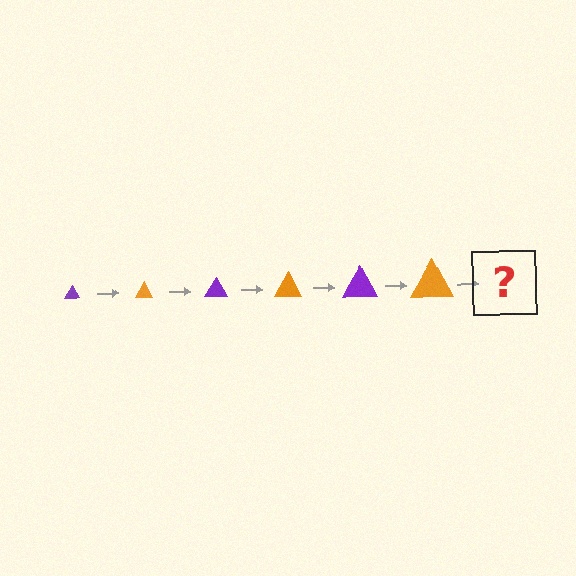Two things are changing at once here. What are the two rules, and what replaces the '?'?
The two rules are that the triangle grows larger each step and the color cycles through purple and orange. The '?' should be a purple triangle, larger than the previous one.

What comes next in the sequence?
The next element should be a purple triangle, larger than the previous one.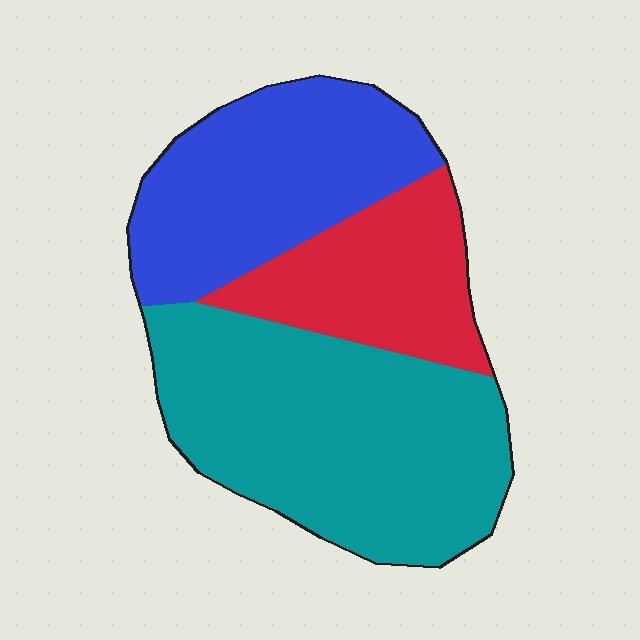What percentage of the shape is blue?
Blue takes up about one third (1/3) of the shape.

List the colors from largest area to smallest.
From largest to smallest: teal, blue, red.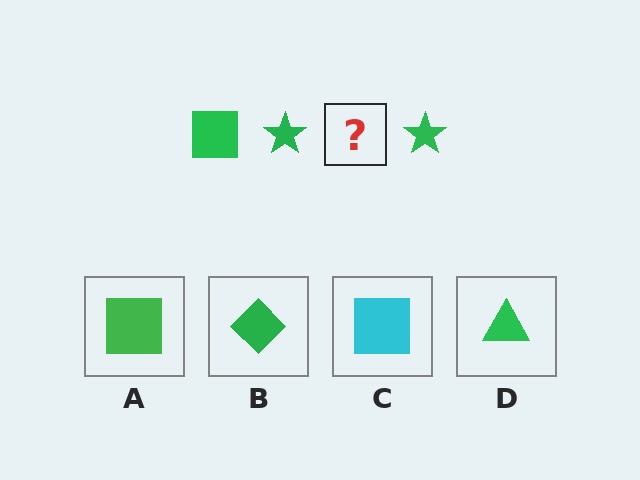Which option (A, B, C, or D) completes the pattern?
A.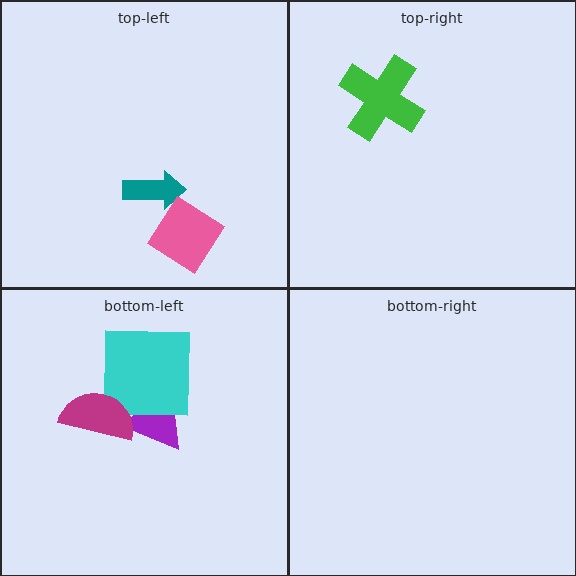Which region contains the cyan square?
The bottom-left region.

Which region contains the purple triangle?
The bottom-left region.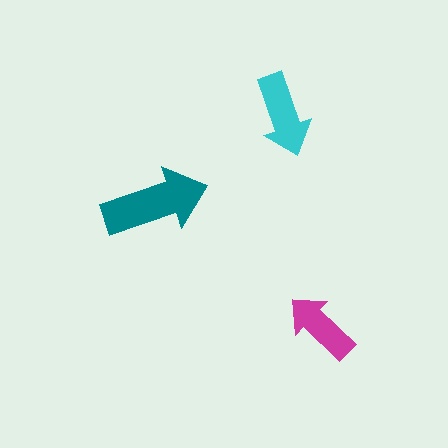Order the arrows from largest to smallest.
the teal one, the cyan one, the magenta one.